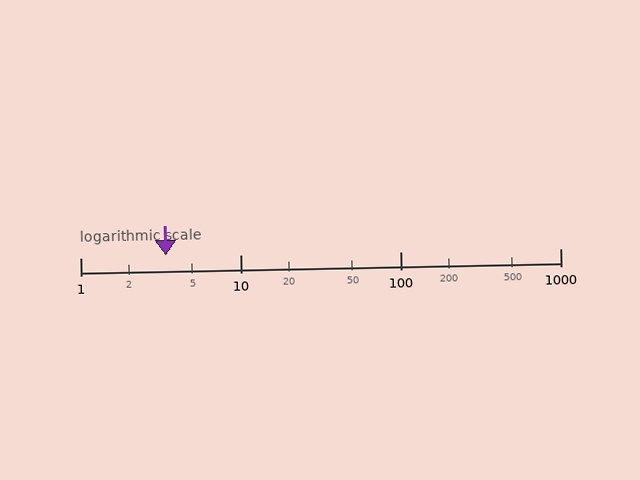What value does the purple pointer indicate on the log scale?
The pointer indicates approximately 3.4.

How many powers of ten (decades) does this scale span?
The scale spans 3 decades, from 1 to 1000.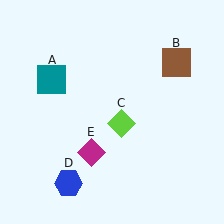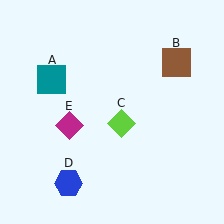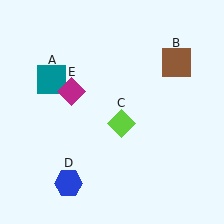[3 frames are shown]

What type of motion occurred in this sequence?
The magenta diamond (object E) rotated clockwise around the center of the scene.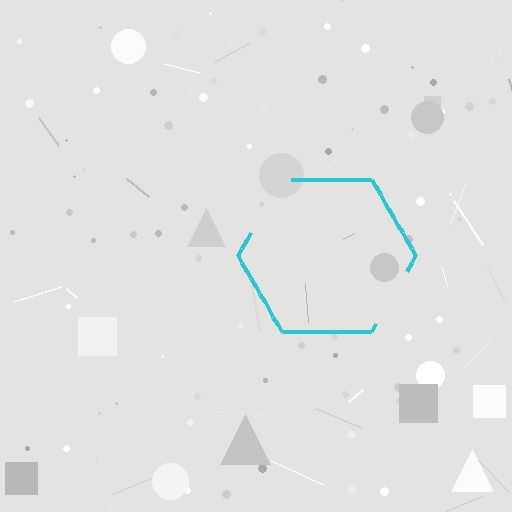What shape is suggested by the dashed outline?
The dashed outline suggests a hexagon.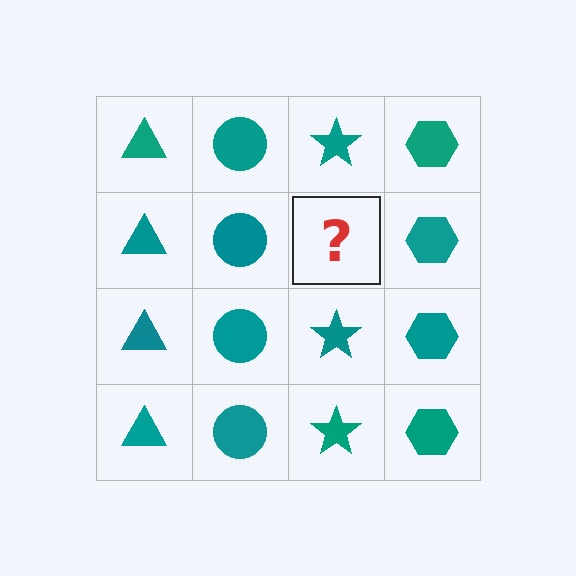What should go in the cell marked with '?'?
The missing cell should contain a teal star.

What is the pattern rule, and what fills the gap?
The rule is that each column has a consistent shape. The gap should be filled with a teal star.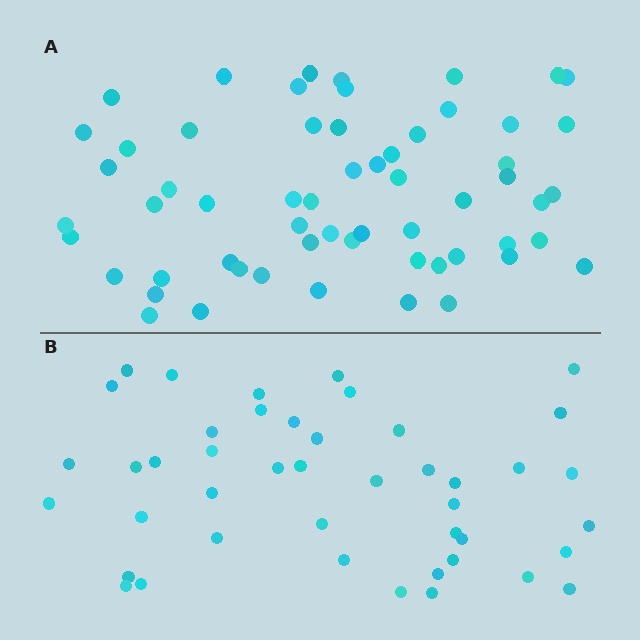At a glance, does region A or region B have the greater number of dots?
Region A (the top region) has more dots.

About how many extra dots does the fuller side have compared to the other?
Region A has approximately 15 more dots than region B.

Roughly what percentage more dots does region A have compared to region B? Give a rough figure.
About 35% more.